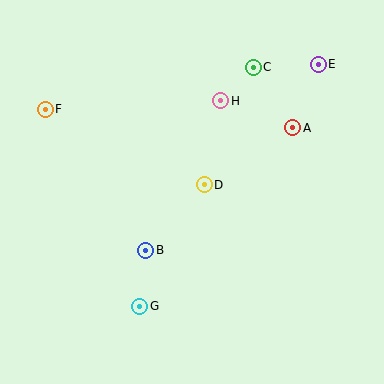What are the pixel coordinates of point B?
Point B is at (146, 250).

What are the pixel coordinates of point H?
Point H is at (220, 101).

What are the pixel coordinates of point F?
Point F is at (45, 109).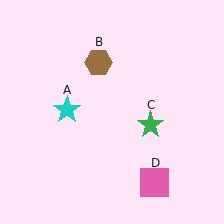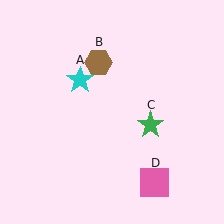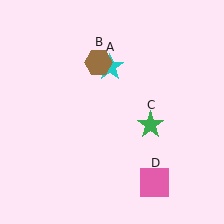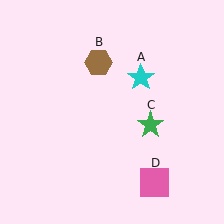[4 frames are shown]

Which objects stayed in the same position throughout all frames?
Brown hexagon (object B) and green star (object C) and pink square (object D) remained stationary.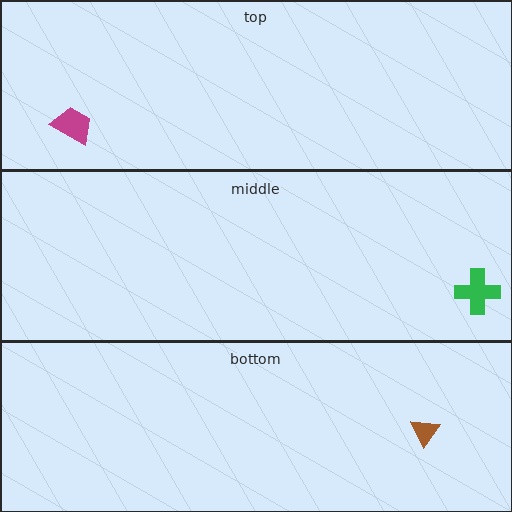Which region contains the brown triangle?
The bottom region.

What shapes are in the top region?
The magenta trapezoid.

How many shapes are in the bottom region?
1.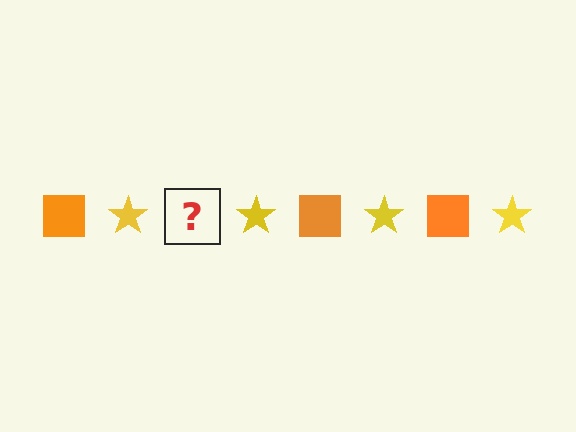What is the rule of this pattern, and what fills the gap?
The rule is that the pattern alternates between orange square and yellow star. The gap should be filled with an orange square.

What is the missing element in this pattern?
The missing element is an orange square.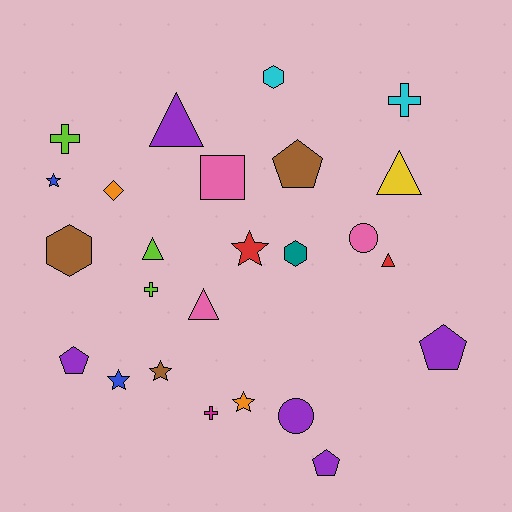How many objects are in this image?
There are 25 objects.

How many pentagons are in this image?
There are 4 pentagons.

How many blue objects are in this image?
There are 2 blue objects.